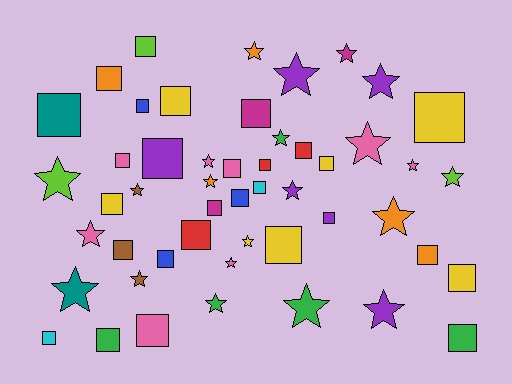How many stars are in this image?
There are 22 stars.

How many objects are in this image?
There are 50 objects.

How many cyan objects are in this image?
There are 2 cyan objects.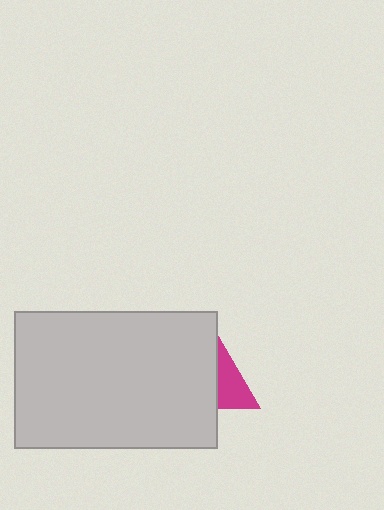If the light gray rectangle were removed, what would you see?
You would see the complete magenta triangle.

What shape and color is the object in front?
The object in front is a light gray rectangle.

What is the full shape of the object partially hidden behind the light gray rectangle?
The partially hidden object is a magenta triangle.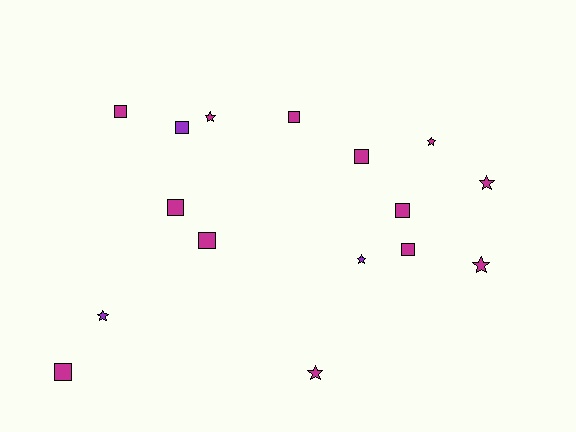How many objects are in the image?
There are 16 objects.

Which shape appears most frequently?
Square, with 9 objects.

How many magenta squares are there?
There are 8 magenta squares.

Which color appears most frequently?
Magenta, with 13 objects.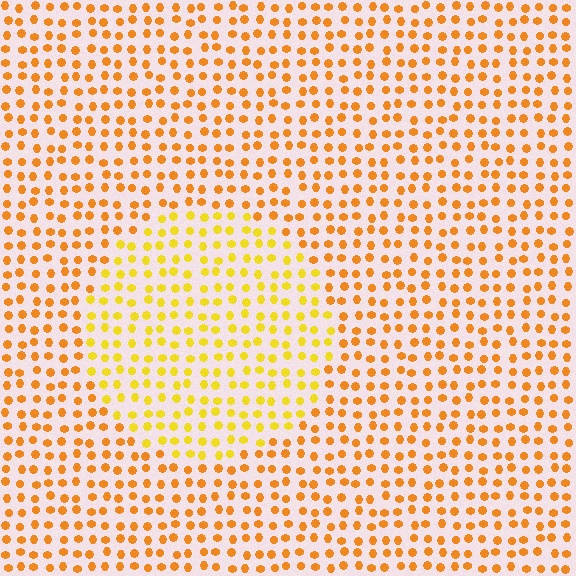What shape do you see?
I see a circle.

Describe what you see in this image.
The image is filled with small orange elements in a uniform arrangement. A circle-shaped region is visible where the elements are tinted to a slightly different hue, forming a subtle color boundary.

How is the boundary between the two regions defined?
The boundary is defined purely by a slight shift in hue (about 24 degrees). Spacing, size, and orientation are identical on both sides.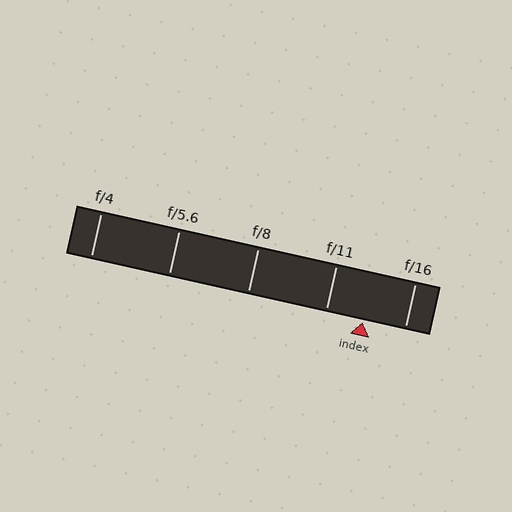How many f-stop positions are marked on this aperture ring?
There are 5 f-stop positions marked.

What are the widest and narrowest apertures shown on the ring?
The widest aperture shown is f/4 and the narrowest is f/16.